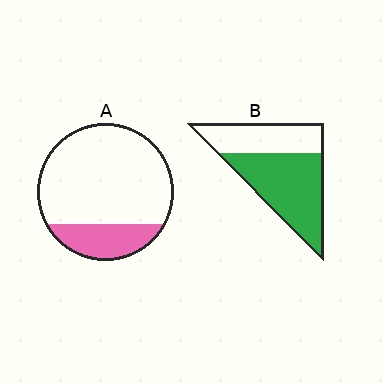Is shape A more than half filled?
No.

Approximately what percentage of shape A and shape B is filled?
A is approximately 20% and B is approximately 60%.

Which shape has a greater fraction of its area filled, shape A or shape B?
Shape B.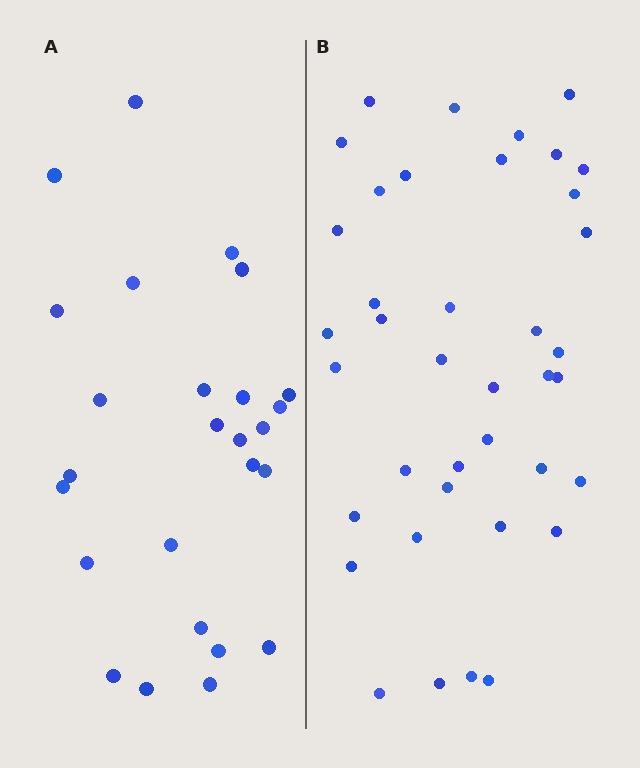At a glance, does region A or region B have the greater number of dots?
Region B (the right region) has more dots.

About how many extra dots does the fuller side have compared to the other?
Region B has approximately 15 more dots than region A.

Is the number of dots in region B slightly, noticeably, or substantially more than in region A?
Region B has substantially more. The ratio is roughly 1.5 to 1.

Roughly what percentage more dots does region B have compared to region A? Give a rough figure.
About 50% more.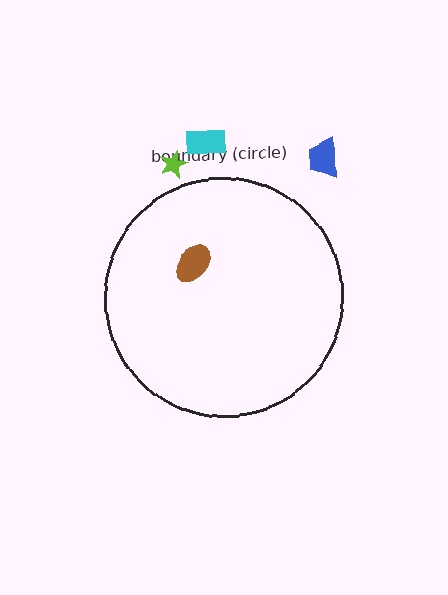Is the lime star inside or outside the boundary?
Outside.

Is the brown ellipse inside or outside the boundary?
Inside.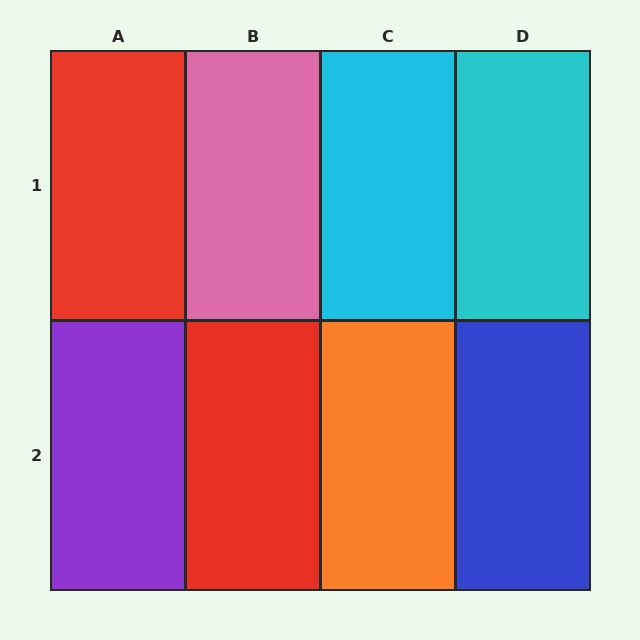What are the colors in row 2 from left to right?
Purple, red, orange, blue.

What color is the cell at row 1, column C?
Cyan.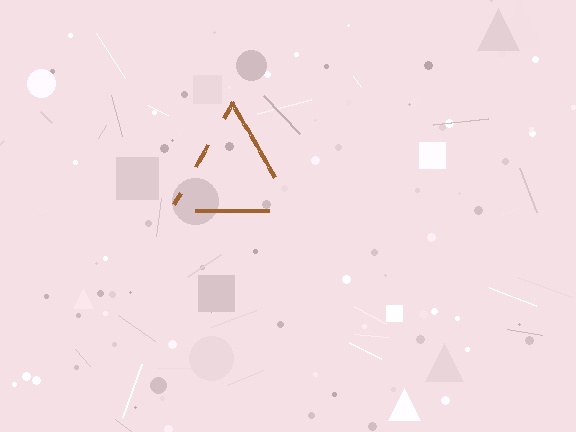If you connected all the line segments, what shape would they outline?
They would outline a triangle.